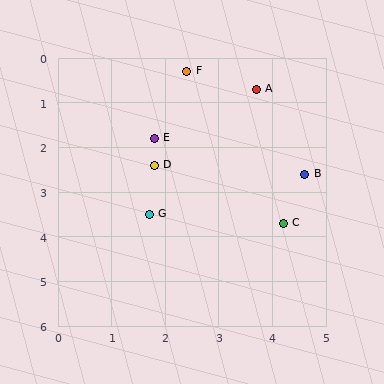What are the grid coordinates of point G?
Point G is at approximately (1.7, 3.5).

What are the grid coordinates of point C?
Point C is at approximately (4.2, 3.7).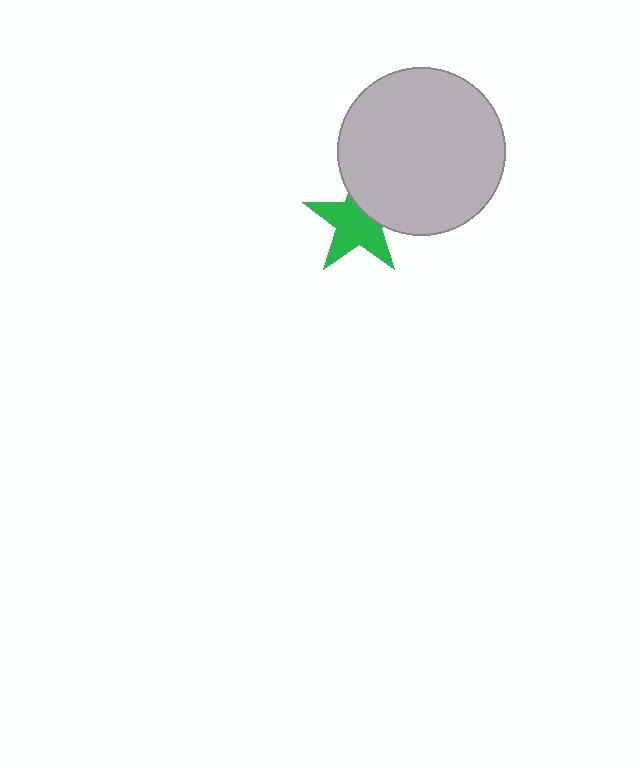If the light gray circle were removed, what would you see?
You would see the complete green star.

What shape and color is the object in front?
The object in front is a light gray circle.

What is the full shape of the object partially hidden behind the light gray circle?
The partially hidden object is a green star.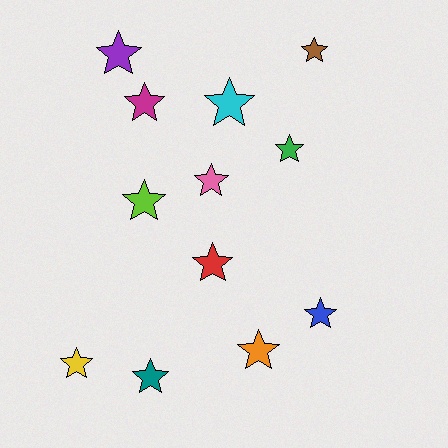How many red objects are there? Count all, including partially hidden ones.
There is 1 red object.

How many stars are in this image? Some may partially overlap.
There are 12 stars.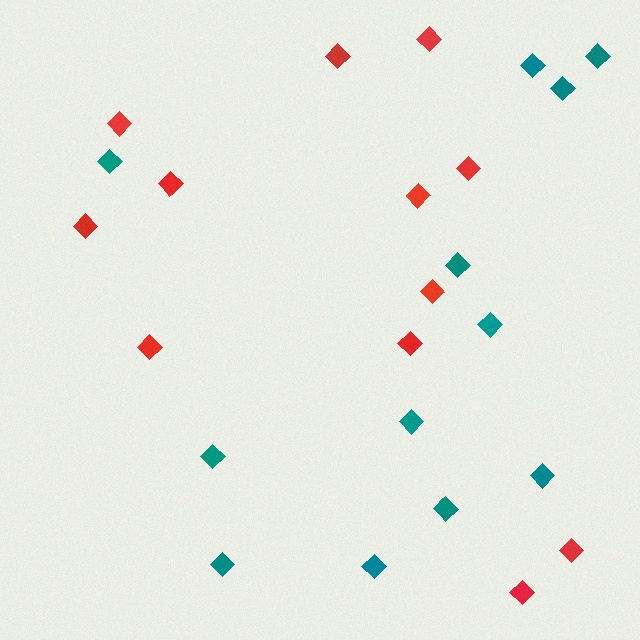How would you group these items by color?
There are 2 groups: one group of teal diamonds (12) and one group of red diamonds (12).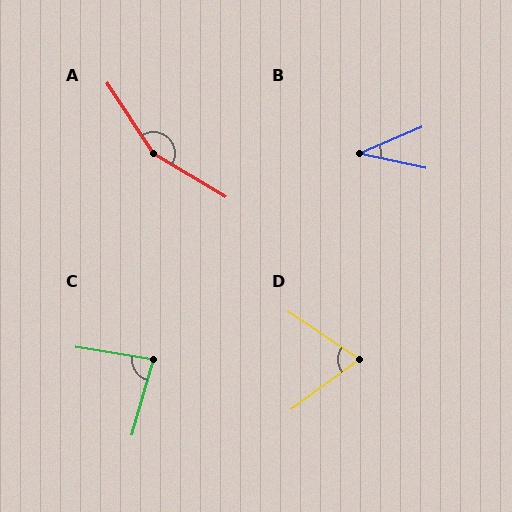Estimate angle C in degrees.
Approximately 84 degrees.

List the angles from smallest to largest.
B (35°), D (70°), C (84°), A (155°).